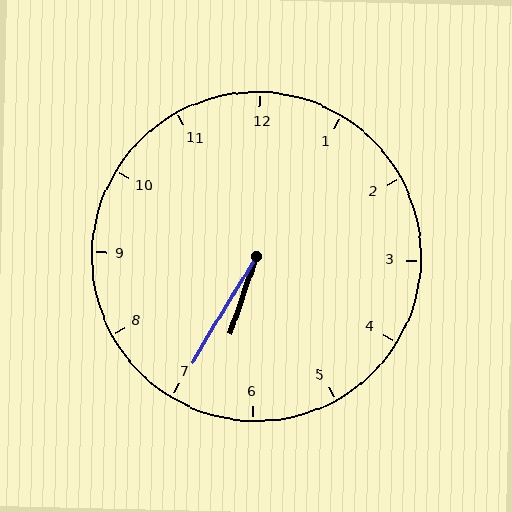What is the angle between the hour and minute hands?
Approximately 12 degrees.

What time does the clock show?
6:35.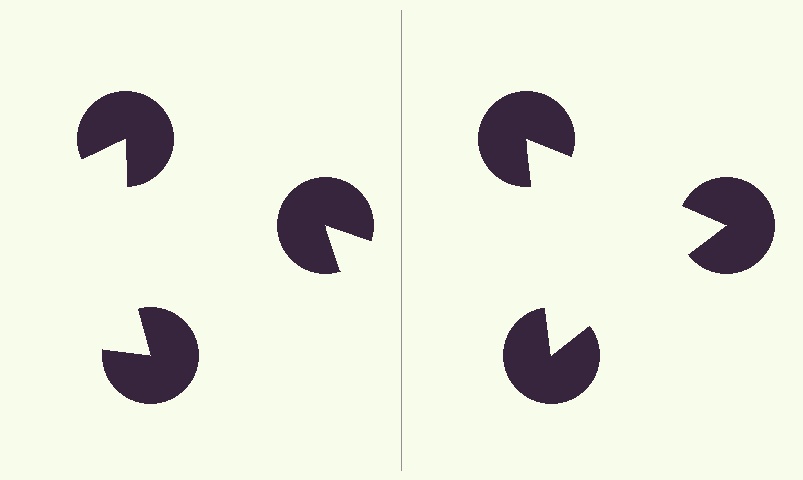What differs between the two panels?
The pac-man discs are positioned identically on both sides; only the wedge orientations differ. On the right they align to a triangle; on the left they are misaligned.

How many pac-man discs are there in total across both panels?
6 — 3 on each side.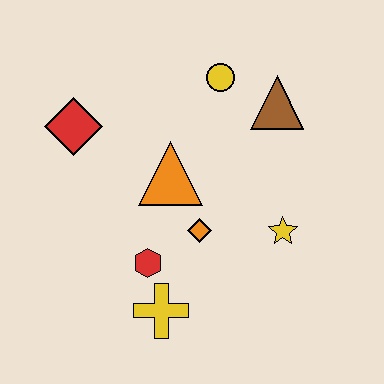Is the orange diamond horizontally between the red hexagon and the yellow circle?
Yes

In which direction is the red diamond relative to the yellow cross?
The red diamond is above the yellow cross.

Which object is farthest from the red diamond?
The yellow star is farthest from the red diamond.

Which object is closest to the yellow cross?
The red hexagon is closest to the yellow cross.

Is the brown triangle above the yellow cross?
Yes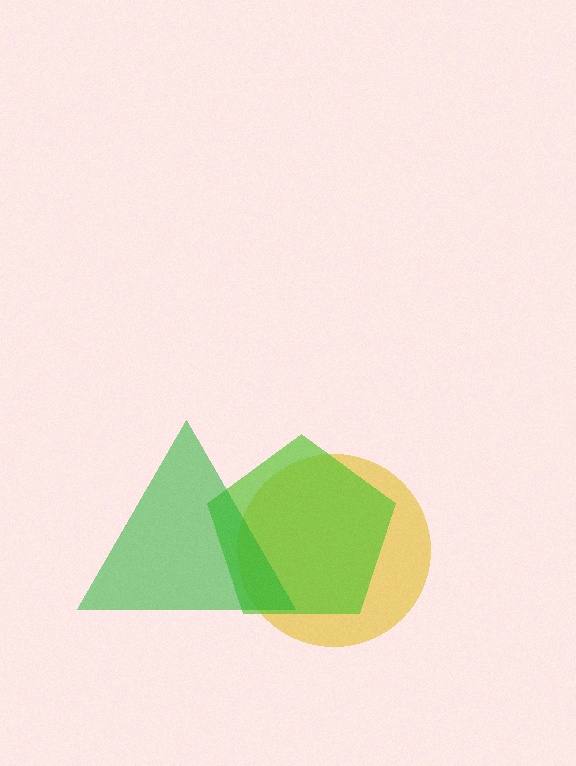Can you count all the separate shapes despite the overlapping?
Yes, there are 3 separate shapes.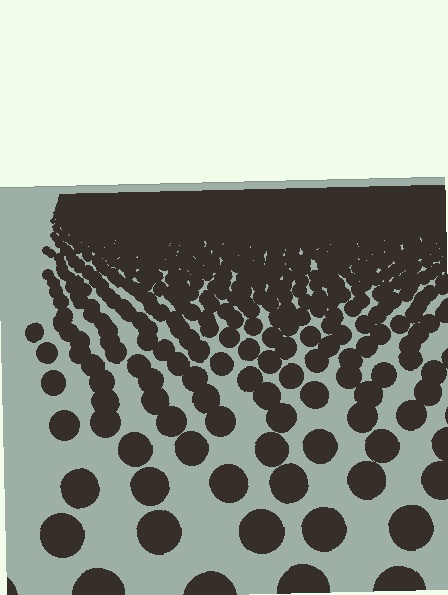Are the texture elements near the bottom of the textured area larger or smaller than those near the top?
Larger. Near the bottom, elements are closer to the viewer and appear at a bigger on-screen size.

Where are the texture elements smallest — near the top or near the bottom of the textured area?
Near the top.